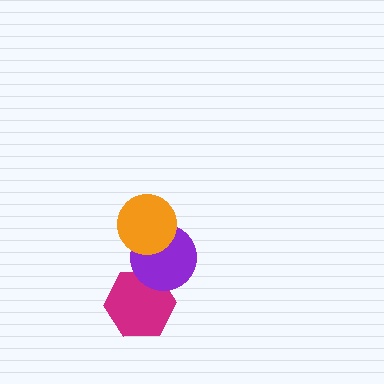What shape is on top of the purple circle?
The orange circle is on top of the purple circle.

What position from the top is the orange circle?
The orange circle is 1st from the top.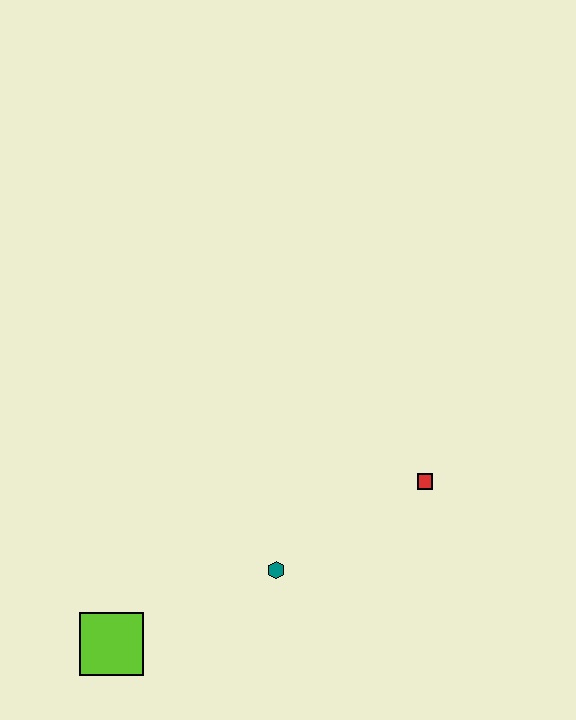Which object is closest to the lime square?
The teal hexagon is closest to the lime square.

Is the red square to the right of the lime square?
Yes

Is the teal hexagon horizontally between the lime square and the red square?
Yes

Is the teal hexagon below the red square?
Yes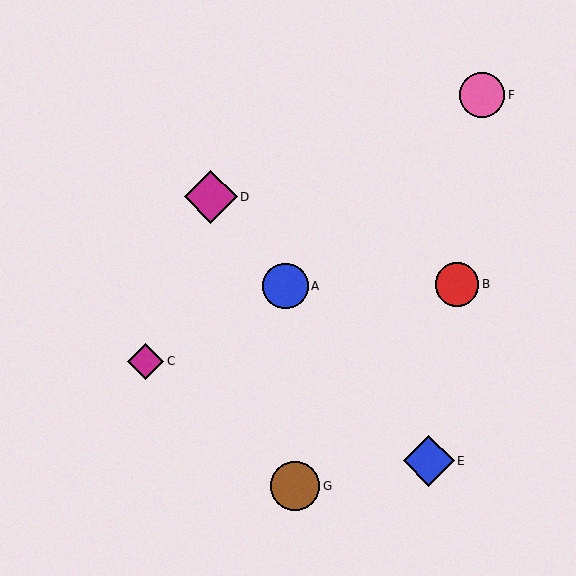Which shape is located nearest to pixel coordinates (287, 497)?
The brown circle (labeled G) at (295, 486) is nearest to that location.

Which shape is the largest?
The magenta diamond (labeled D) is the largest.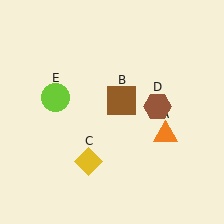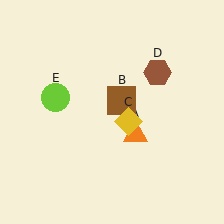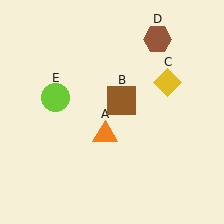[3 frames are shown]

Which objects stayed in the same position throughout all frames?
Brown square (object B) and lime circle (object E) remained stationary.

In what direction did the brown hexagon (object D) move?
The brown hexagon (object D) moved up.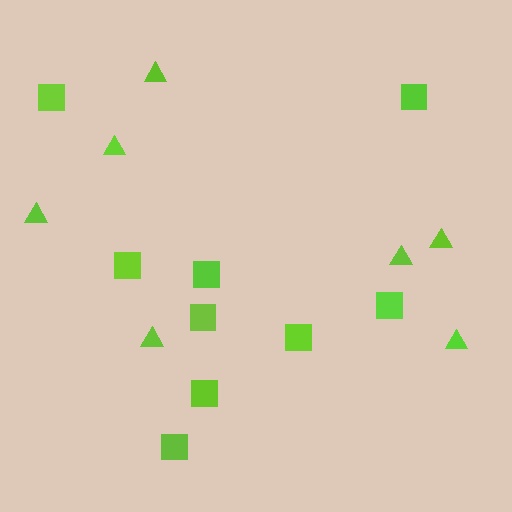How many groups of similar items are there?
There are 2 groups: one group of squares (9) and one group of triangles (7).